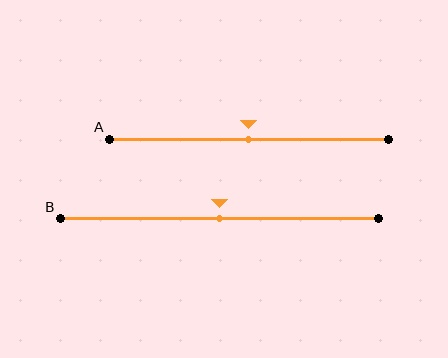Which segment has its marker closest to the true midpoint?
Segment A has its marker closest to the true midpoint.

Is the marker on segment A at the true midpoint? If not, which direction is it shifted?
Yes, the marker on segment A is at the true midpoint.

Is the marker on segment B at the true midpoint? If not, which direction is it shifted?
Yes, the marker on segment B is at the true midpoint.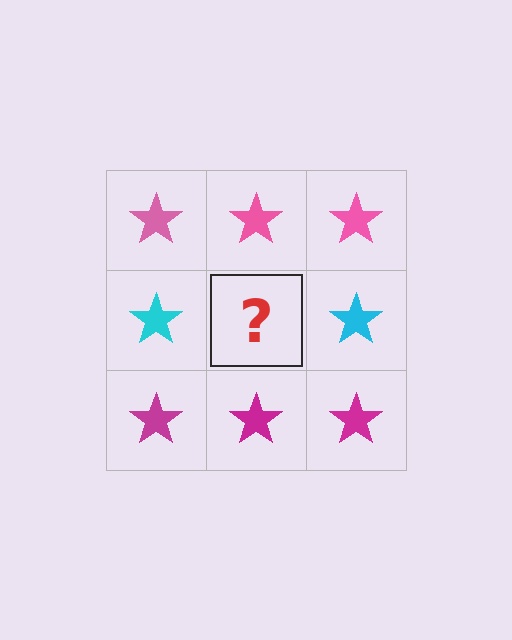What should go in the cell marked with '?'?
The missing cell should contain a cyan star.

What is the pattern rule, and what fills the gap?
The rule is that each row has a consistent color. The gap should be filled with a cyan star.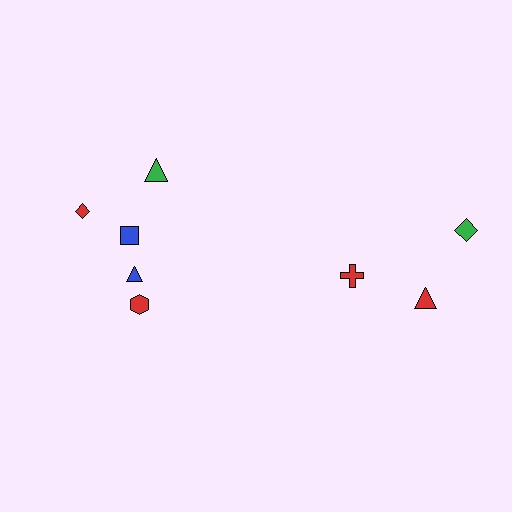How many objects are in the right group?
There are 3 objects.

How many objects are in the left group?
There are 5 objects.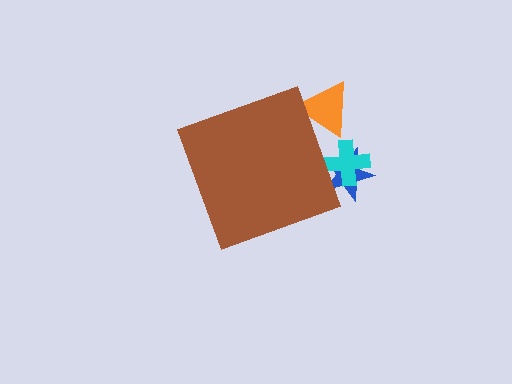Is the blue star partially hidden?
Yes, the blue star is partially hidden behind the brown diamond.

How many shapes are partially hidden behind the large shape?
3 shapes are partially hidden.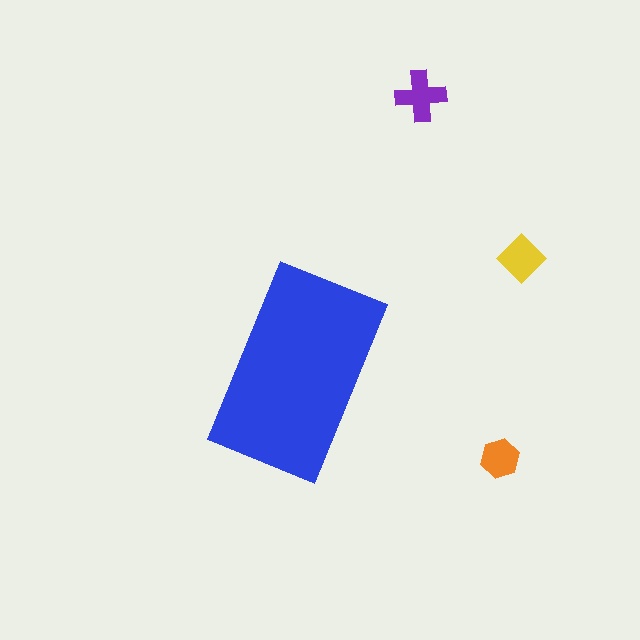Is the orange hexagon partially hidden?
No, the orange hexagon is fully visible.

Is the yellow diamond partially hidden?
No, the yellow diamond is fully visible.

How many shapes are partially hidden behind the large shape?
0 shapes are partially hidden.